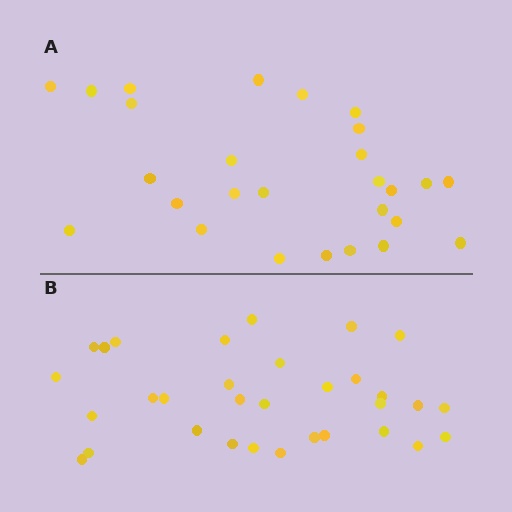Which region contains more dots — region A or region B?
Region B (the bottom region) has more dots.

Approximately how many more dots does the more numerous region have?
Region B has about 5 more dots than region A.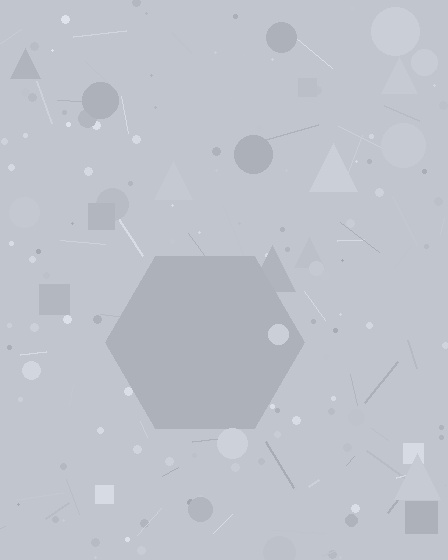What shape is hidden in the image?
A hexagon is hidden in the image.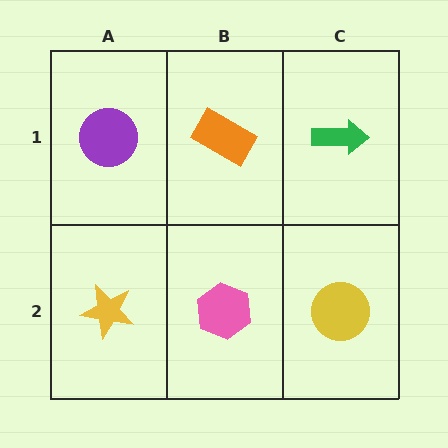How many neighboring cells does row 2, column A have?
2.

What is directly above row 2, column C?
A green arrow.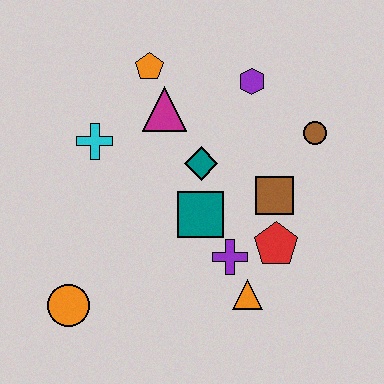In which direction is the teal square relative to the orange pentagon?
The teal square is below the orange pentagon.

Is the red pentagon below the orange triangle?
No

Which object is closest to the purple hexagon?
The brown circle is closest to the purple hexagon.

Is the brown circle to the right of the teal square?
Yes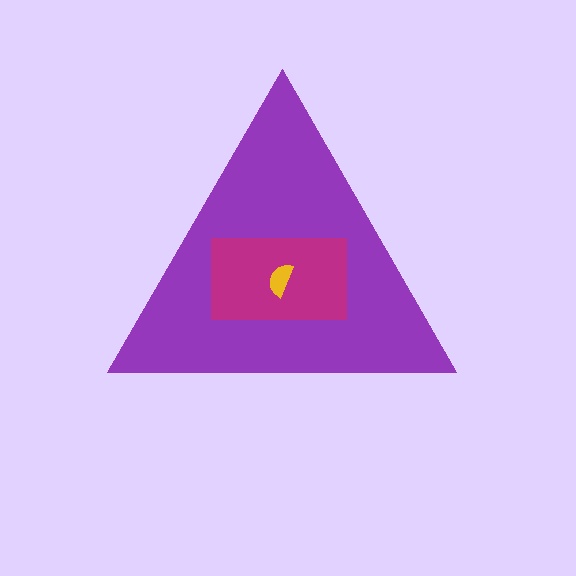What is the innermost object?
The yellow semicircle.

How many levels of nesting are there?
3.